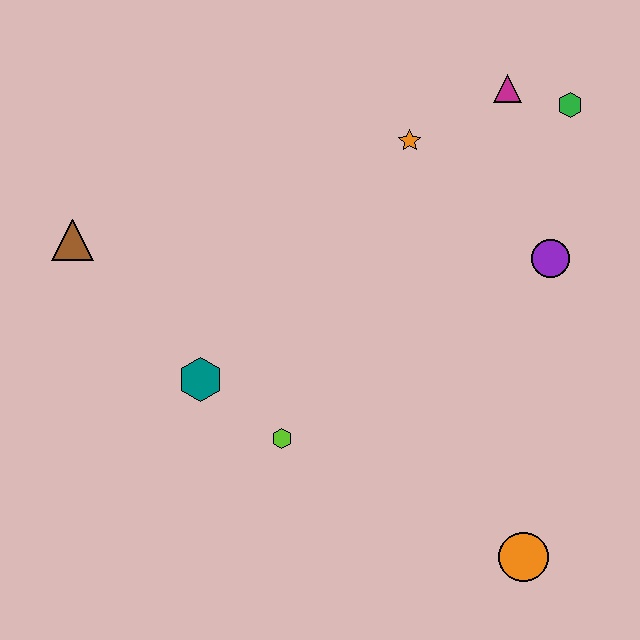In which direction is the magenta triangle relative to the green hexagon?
The magenta triangle is to the left of the green hexagon.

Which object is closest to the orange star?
The magenta triangle is closest to the orange star.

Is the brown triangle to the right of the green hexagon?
No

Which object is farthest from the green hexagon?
The brown triangle is farthest from the green hexagon.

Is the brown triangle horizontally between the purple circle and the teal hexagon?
No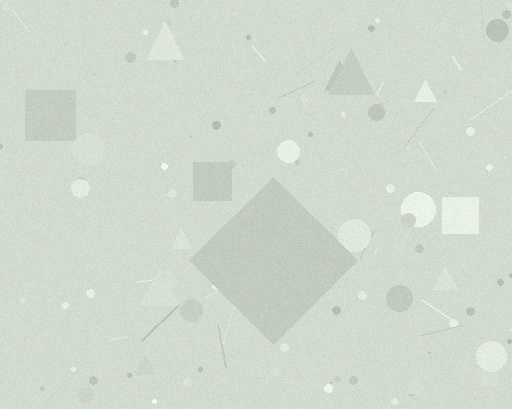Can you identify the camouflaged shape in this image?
The camouflaged shape is a diamond.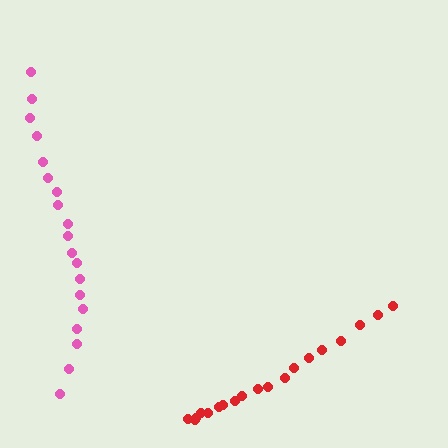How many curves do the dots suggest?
There are 2 distinct paths.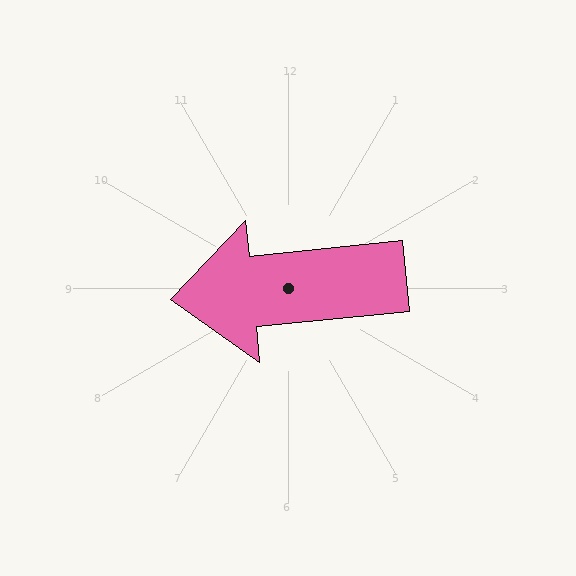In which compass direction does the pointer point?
West.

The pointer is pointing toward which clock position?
Roughly 9 o'clock.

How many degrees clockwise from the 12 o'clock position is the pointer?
Approximately 264 degrees.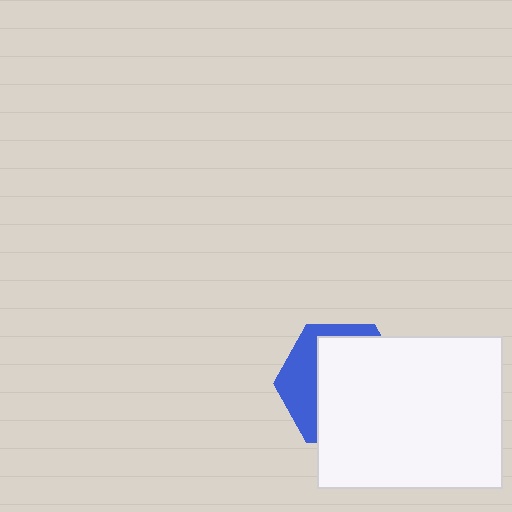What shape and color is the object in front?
The object in front is a white rectangle.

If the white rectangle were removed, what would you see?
You would see the complete blue hexagon.